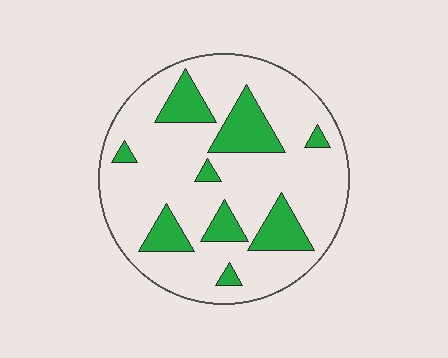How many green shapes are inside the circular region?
9.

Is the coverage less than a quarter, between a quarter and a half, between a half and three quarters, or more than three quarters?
Less than a quarter.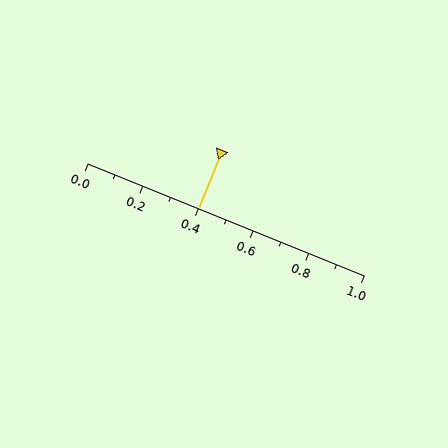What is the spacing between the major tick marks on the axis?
The major ticks are spaced 0.2 apart.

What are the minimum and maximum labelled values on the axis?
The axis runs from 0.0 to 1.0.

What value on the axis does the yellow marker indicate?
The marker indicates approximately 0.4.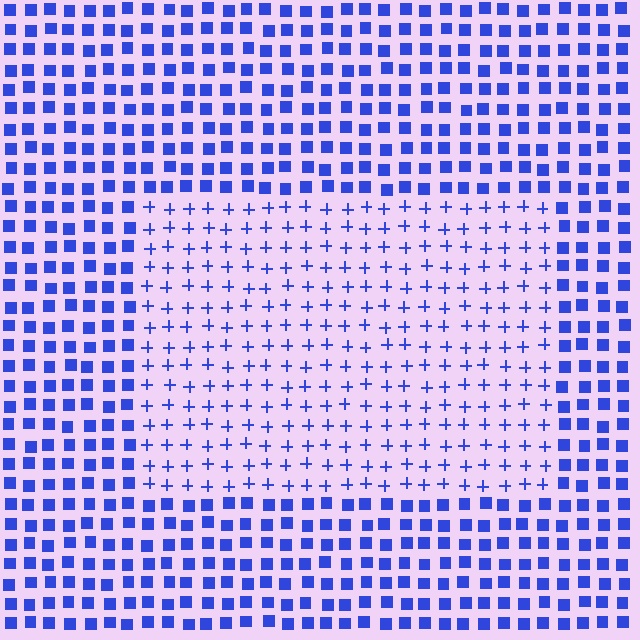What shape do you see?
I see a rectangle.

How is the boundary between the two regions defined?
The boundary is defined by a change in element shape: plus signs inside vs. squares outside. All elements share the same color and spacing.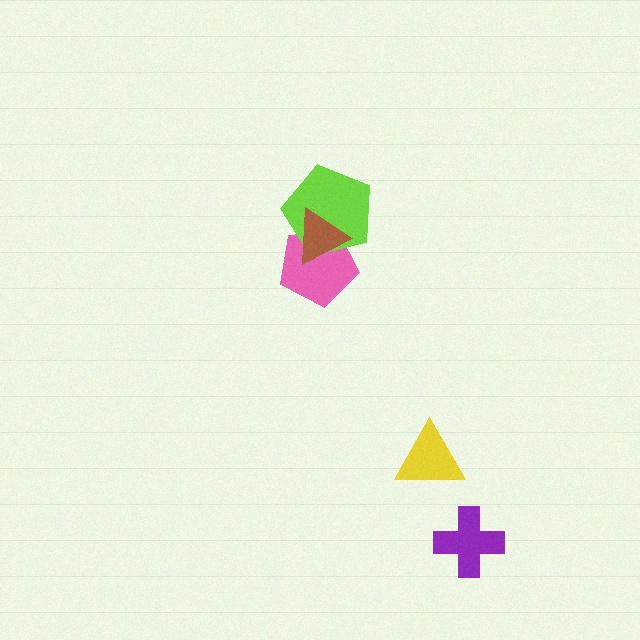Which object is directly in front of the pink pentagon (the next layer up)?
The lime pentagon is directly in front of the pink pentagon.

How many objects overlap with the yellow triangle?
0 objects overlap with the yellow triangle.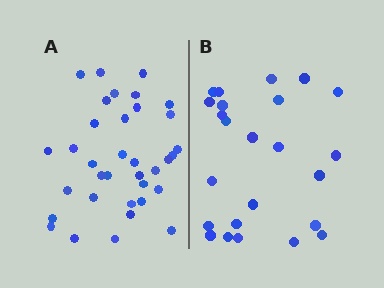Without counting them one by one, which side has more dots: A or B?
Region A (the left region) has more dots.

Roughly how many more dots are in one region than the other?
Region A has roughly 12 or so more dots than region B.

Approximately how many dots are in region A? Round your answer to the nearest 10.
About 40 dots. (The exact count is 35, which rounds to 40.)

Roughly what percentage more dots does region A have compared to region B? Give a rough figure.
About 45% more.